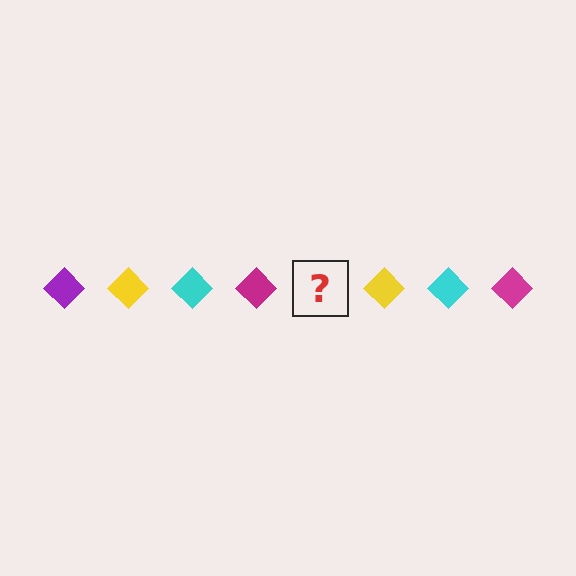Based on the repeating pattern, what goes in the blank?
The blank should be a purple diamond.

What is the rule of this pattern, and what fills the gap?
The rule is that the pattern cycles through purple, yellow, cyan, magenta diamonds. The gap should be filled with a purple diamond.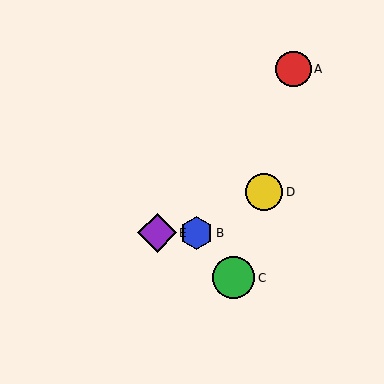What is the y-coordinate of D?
Object D is at y≈192.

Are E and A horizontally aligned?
No, E is at y≈233 and A is at y≈69.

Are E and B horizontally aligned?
Yes, both are at y≈233.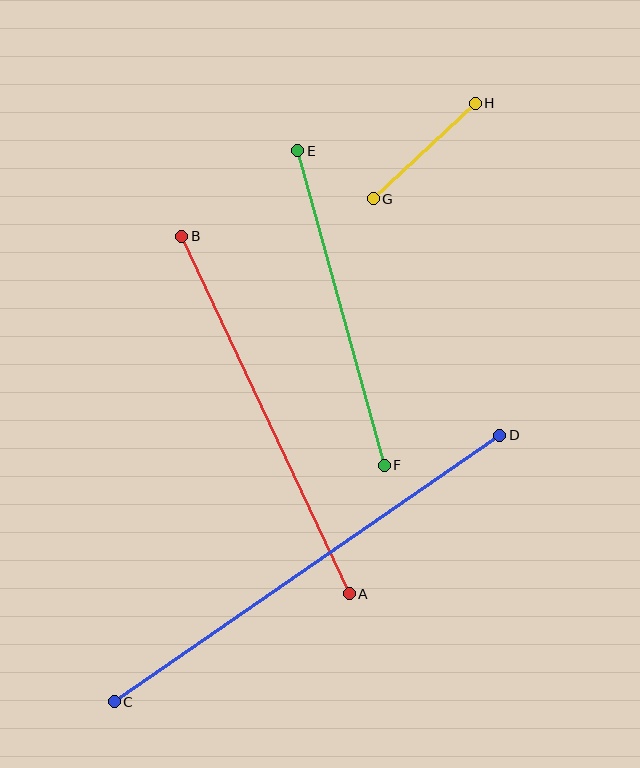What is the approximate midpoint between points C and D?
The midpoint is at approximately (307, 568) pixels.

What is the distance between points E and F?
The distance is approximately 326 pixels.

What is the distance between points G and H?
The distance is approximately 140 pixels.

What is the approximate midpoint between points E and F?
The midpoint is at approximately (341, 308) pixels.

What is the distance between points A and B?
The distance is approximately 395 pixels.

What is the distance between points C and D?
The distance is approximately 469 pixels.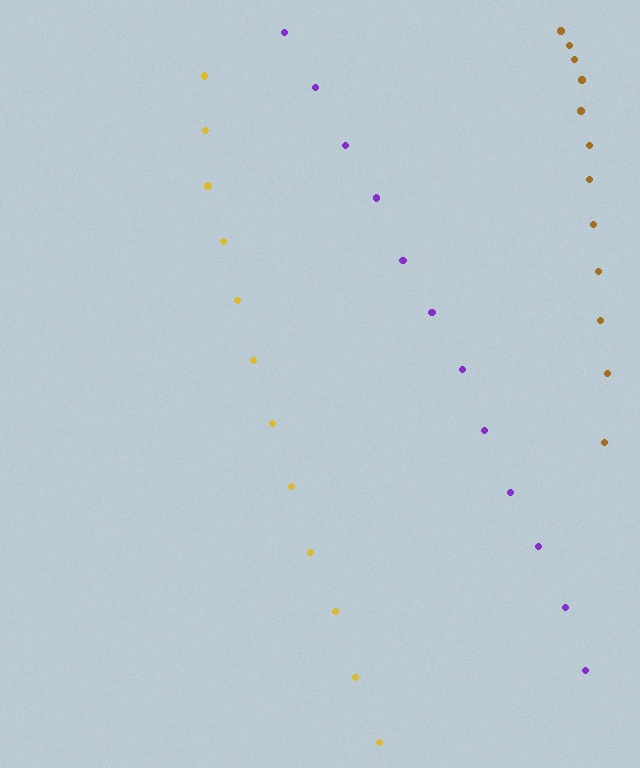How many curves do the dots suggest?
There are 3 distinct paths.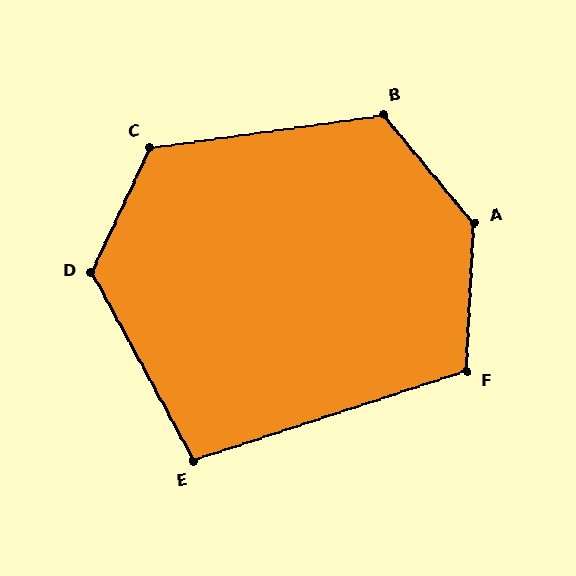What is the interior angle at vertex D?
Approximately 127 degrees (obtuse).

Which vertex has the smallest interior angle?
E, at approximately 100 degrees.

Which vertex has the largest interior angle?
A, at approximately 137 degrees.